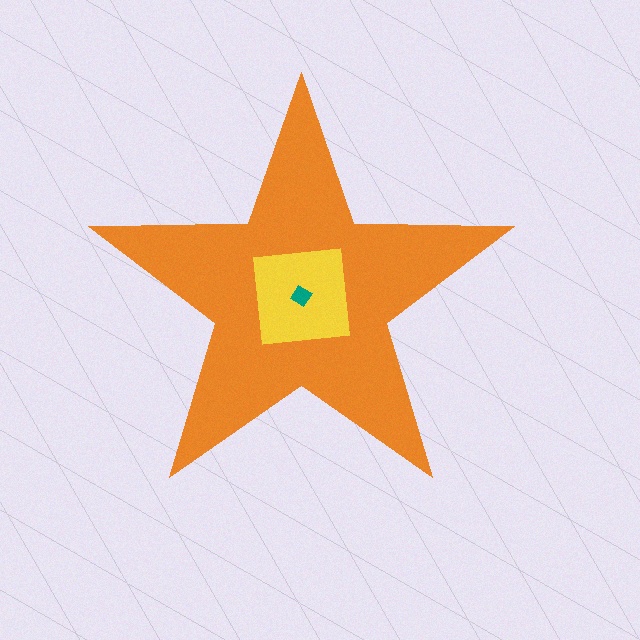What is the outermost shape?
The orange star.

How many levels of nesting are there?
3.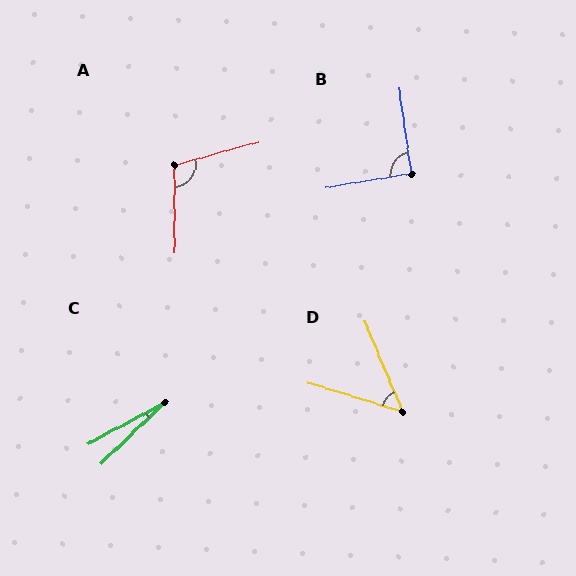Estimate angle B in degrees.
Approximately 91 degrees.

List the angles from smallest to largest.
C (16°), D (50°), B (91°), A (105°).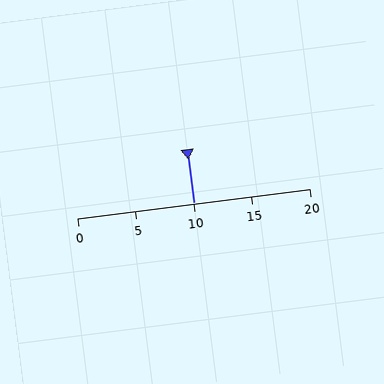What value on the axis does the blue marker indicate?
The marker indicates approximately 10.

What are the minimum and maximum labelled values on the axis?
The axis runs from 0 to 20.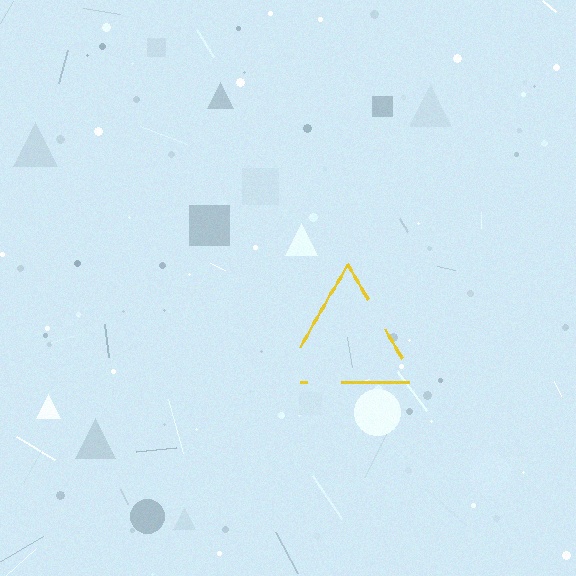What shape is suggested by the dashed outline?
The dashed outline suggests a triangle.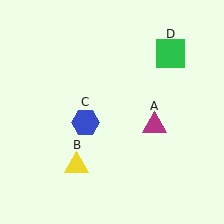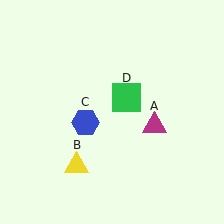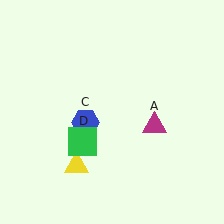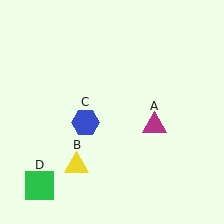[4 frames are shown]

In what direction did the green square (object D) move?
The green square (object D) moved down and to the left.